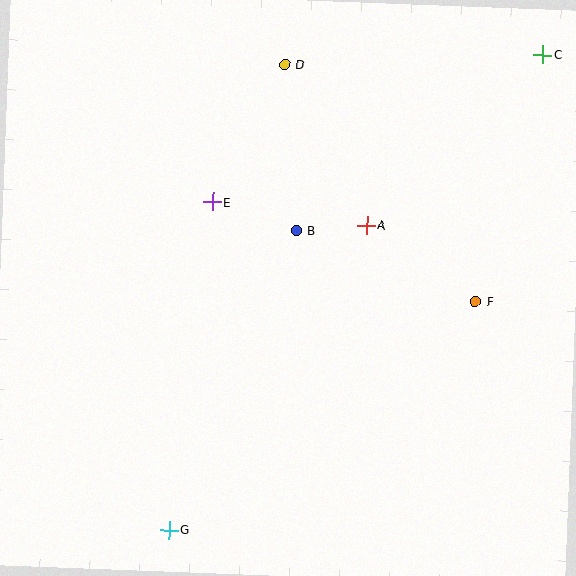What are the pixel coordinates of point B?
Point B is at (297, 231).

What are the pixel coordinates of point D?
Point D is at (285, 65).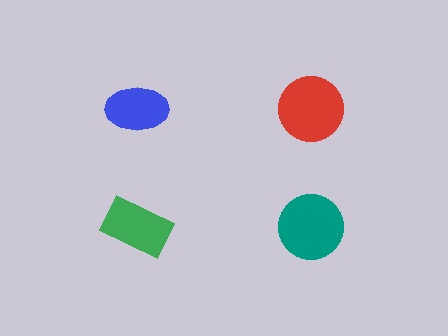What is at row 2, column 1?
A green rectangle.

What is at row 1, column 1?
A blue ellipse.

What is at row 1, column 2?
A red circle.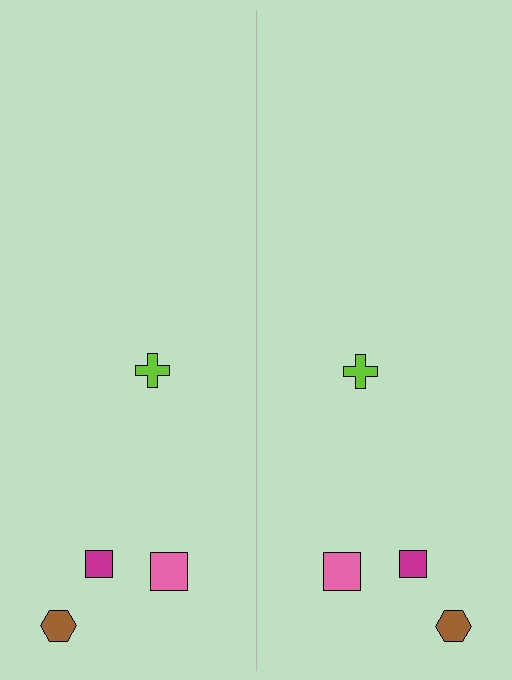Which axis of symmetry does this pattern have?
The pattern has a vertical axis of symmetry running through the center of the image.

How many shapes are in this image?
There are 8 shapes in this image.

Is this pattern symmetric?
Yes, this pattern has bilateral (reflection) symmetry.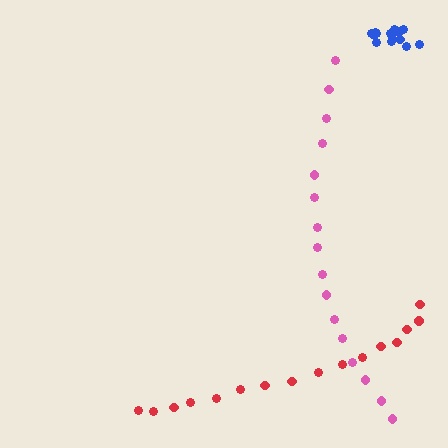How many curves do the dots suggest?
There are 3 distinct paths.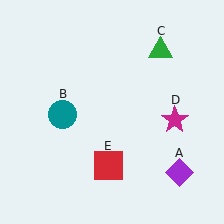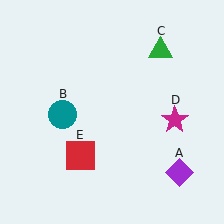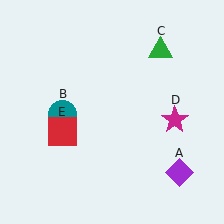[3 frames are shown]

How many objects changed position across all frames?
1 object changed position: red square (object E).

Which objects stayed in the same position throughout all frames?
Purple diamond (object A) and teal circle (object B) and green triangle (object C) and magenta star (object D) remained stationary.